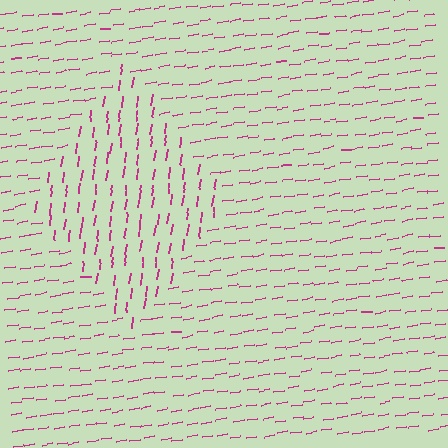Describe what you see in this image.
The image is filled with small magenta line segments. A diamond region in the image has lines oriented differently from the surrounding lines, creating a visible texture boundary.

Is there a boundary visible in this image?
Yes, there is a texture boundary formed by a change in line orientation.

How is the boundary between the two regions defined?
The boundary is defined purely by a change in line orientation (approximately 74 degrees difference). All lines are the same color and thickness.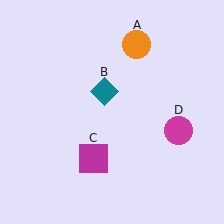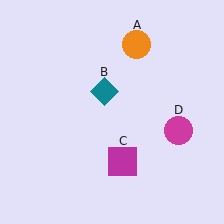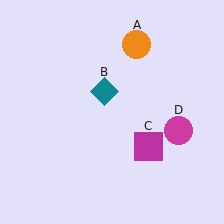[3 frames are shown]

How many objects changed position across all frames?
1 object changed position: magenta square (object C).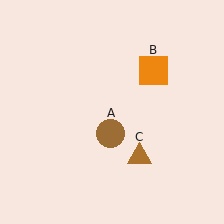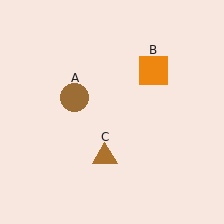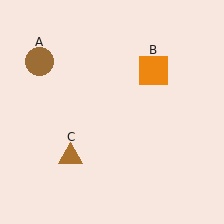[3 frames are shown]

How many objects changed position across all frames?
2 objects changed position: brown circle (object A), brown triangle (object C).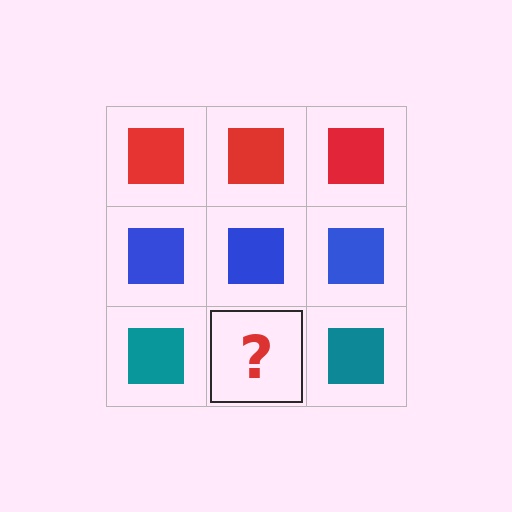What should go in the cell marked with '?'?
The missing cell should contain a teal square.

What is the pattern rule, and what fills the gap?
The rule is that each row has a consistent color. The gap should be filled with a teal square.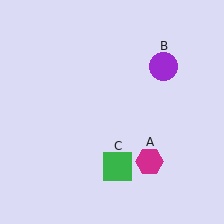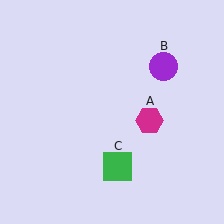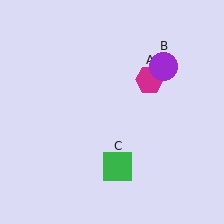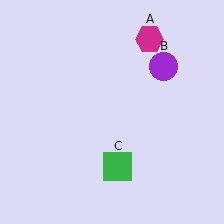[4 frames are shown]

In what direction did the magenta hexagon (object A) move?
The magenta hexagon (object A) moved up.